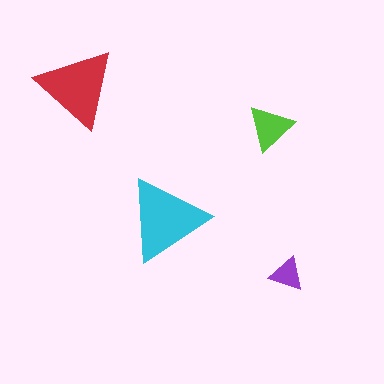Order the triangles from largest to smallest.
the cyan one, the red one, the lime one, the purple one.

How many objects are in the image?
There are 4 objects in the image.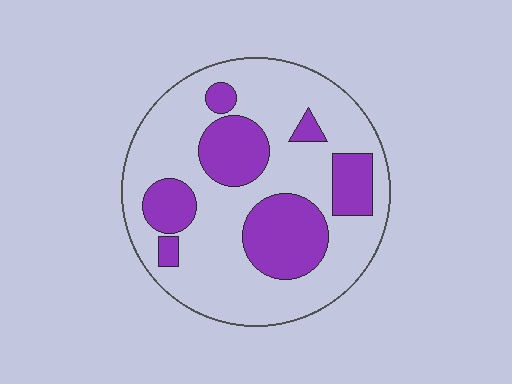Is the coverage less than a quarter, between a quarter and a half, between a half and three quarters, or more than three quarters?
Between a quarter and a half.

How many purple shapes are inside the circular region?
7.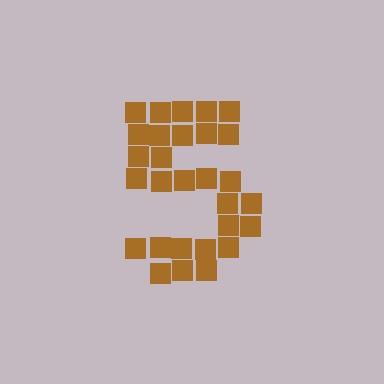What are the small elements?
The small elements are squares.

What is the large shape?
The large shape is the digit 5.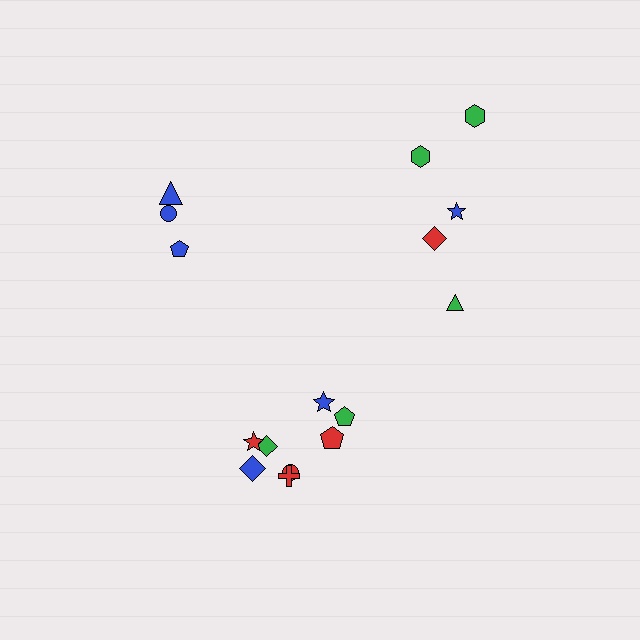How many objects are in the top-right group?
There are 5 objects.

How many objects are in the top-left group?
There are 3 objects.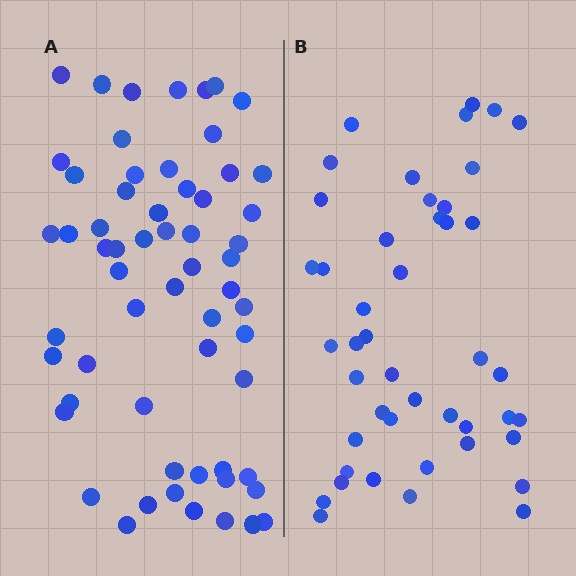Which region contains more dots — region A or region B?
Region A (the left region) has more dots.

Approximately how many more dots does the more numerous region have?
Region A has approximately 15 more dots than region B.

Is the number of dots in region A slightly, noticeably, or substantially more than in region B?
Region A has noticeably more, but not dramatically so. The ratio is roughly 1.3 to 1.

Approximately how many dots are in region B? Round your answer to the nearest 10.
About 40 dots. (The exact count is 45, which rounds to 40.)